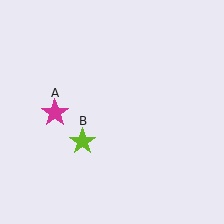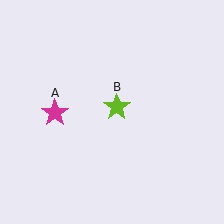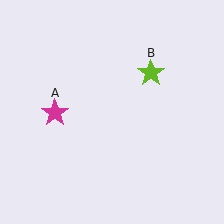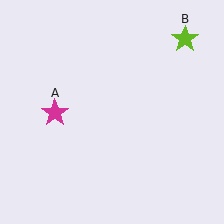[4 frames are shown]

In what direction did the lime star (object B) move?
The lime star (object B) moved up and to the right.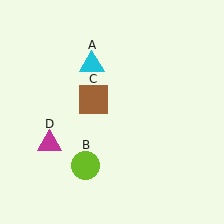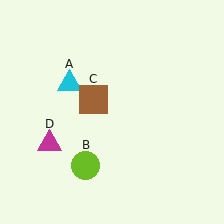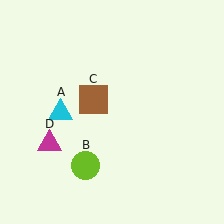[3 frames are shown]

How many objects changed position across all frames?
1 object changed position: cyan triangle (object A).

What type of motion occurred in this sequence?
The cyan triangle (object A) rotated counterclockwise around the center of the scene.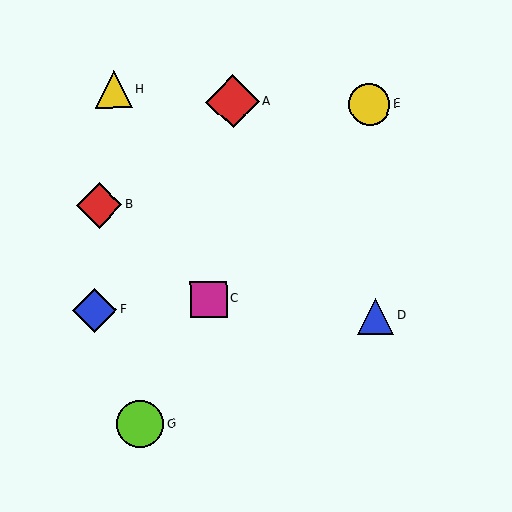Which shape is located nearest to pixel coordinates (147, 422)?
The lime circle (labeled G) at (140, 424) is nearest to that location.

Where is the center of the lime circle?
The center of the lime circle is at (140, 424).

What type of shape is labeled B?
Shape B is a red diamond.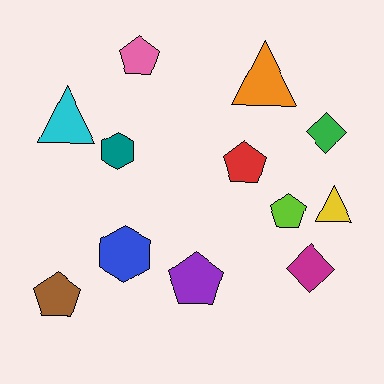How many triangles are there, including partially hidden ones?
There are 3 triangles.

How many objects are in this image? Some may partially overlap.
There are 12 objects.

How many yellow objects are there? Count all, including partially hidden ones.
There is 1 yellow object.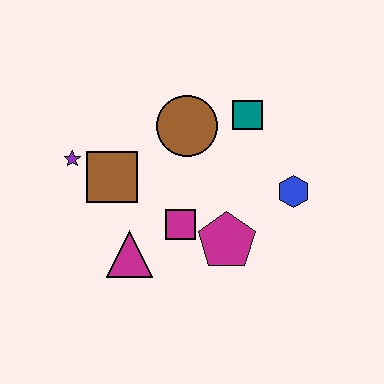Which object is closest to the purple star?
The brown square is closest to the purple star.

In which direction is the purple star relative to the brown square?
The purple star is to the left of the brown square.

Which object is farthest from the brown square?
The blue hexagon is farthest from the brown square.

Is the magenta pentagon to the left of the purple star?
No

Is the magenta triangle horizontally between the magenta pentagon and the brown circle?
No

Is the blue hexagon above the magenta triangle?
Yes